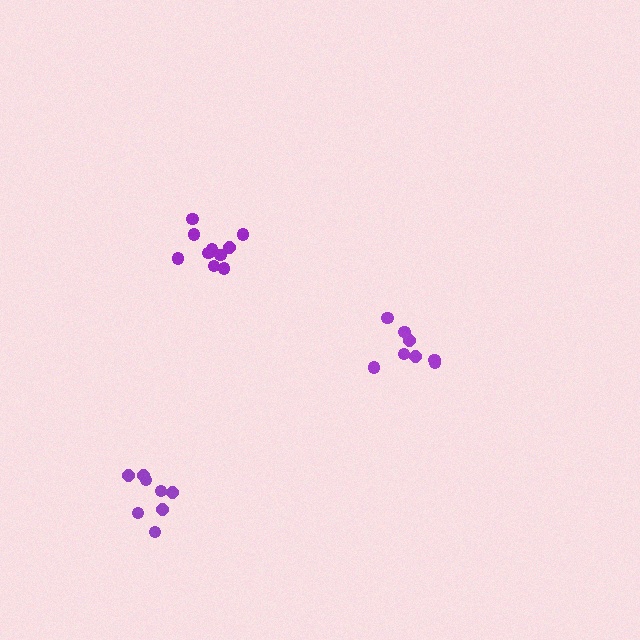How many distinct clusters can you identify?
There are 3 distinct clusters.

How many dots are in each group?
Group 1: 10 dots, Group 2: 8 dots, Group 3: 8 dots (26 total).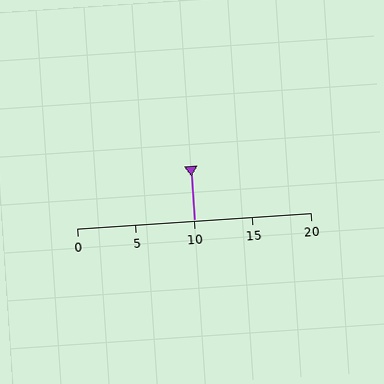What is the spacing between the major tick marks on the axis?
The major ticks are spaced 5 apart.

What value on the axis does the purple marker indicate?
The marker indicates approximately 10.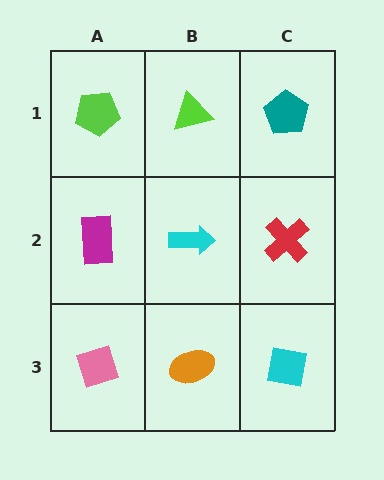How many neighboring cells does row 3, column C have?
2.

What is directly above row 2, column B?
A lime triangle.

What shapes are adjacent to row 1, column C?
A red cross (row 2, column C), a lime triangle (row 1, column B).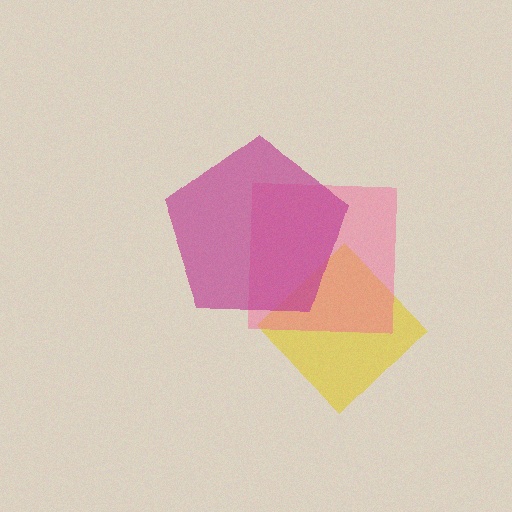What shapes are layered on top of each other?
The layered shapes are: a yellow diamond, a pink square, a magenta pentagon.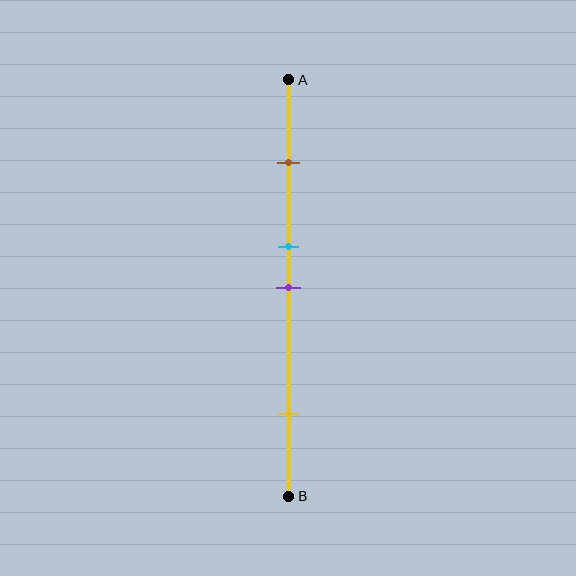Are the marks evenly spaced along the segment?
No, the marks are not evenly spaced.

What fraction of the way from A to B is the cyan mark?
The cyan mark is approximately 40% (0.4) of the way from A to B.